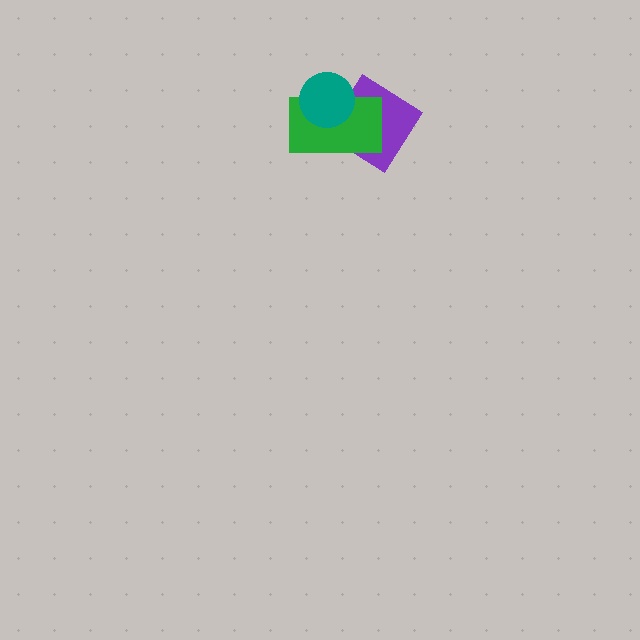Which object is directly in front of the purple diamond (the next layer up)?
The green rectangle is directly in front of the purple diamond.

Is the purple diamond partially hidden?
Yes, it is partially covered by another shape.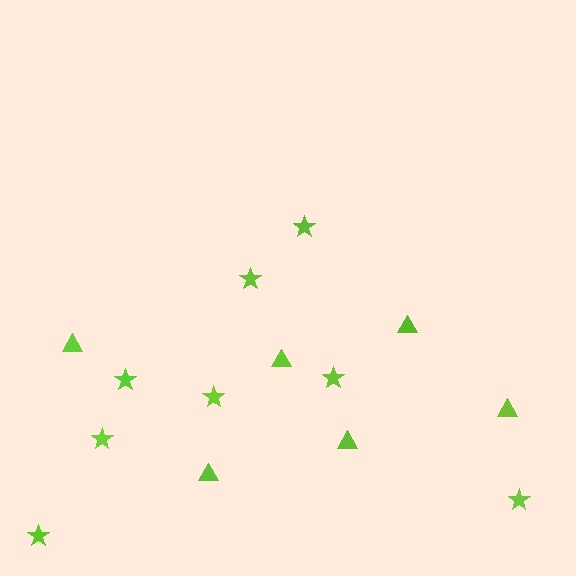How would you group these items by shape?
There are 2 groups: one group of stars (8) and one group of triangles (6).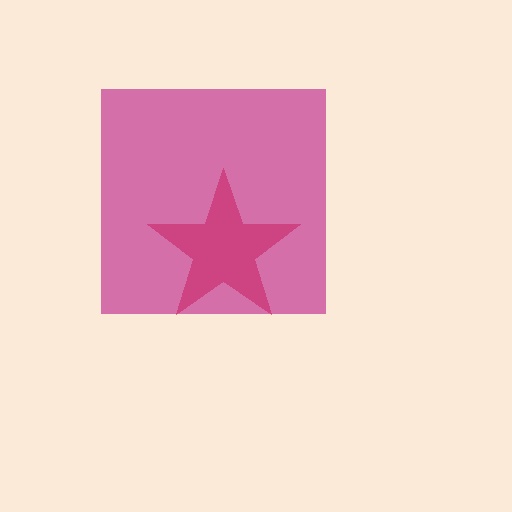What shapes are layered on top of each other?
The layered shapes are: a red star, a magenta square.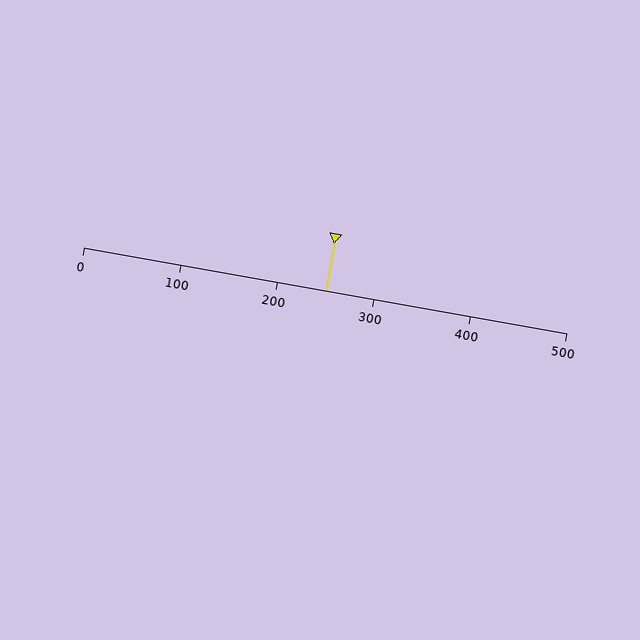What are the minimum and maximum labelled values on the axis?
The axis runs from 0 to 500.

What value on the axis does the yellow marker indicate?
The marker indicates approximately 250.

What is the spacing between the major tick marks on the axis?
The major ticks are spaced 100 apart.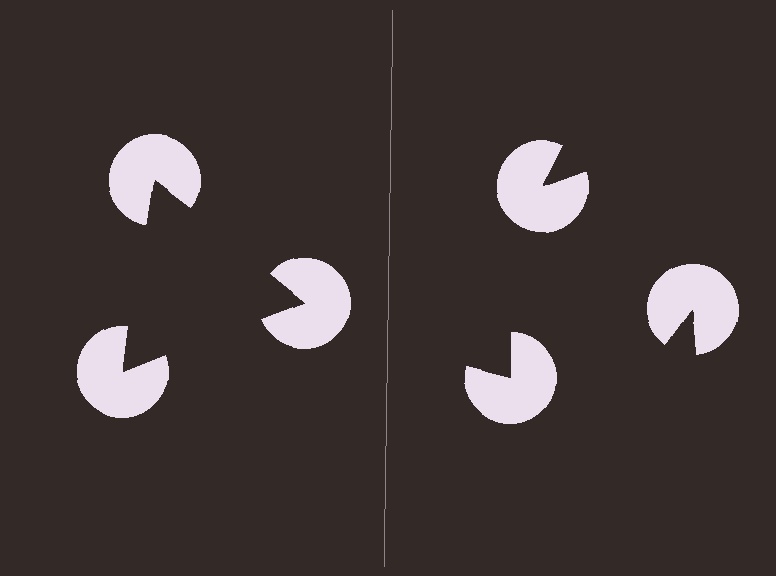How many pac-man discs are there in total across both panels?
6 — 3 on each side.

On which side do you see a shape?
An illusory triangle appears on the left side. On the right side the wedge cuts are rotated, so no coherent shape forms.